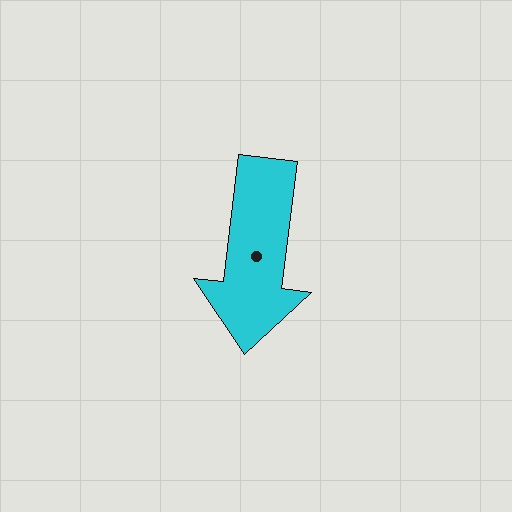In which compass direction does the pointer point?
South.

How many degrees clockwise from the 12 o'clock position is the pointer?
Approximately 187 degrees.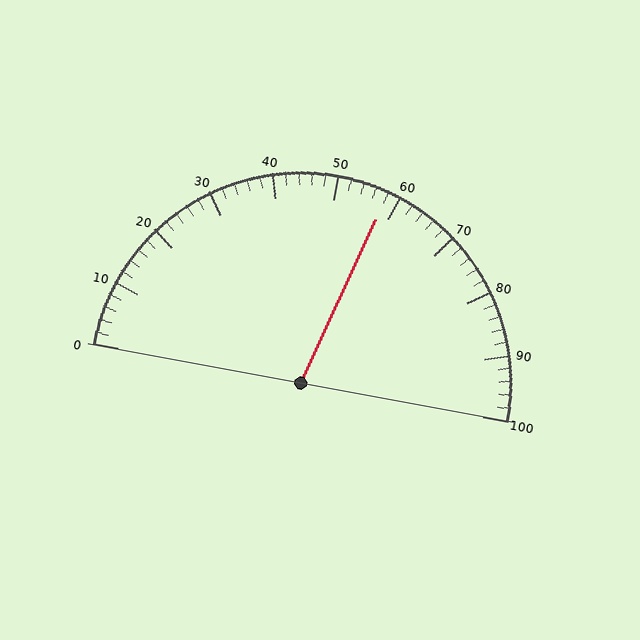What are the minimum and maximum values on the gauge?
The gauge ranges from 0 to 100.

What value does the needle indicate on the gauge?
The needle indicates approximately 58.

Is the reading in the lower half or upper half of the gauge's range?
The reading is in the upper half of the range (0 to 100).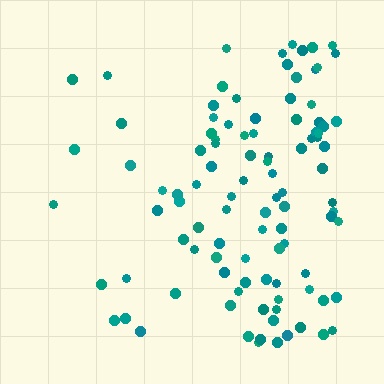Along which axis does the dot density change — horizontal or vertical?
Horizontal.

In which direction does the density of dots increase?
From left to right, with the right side densest.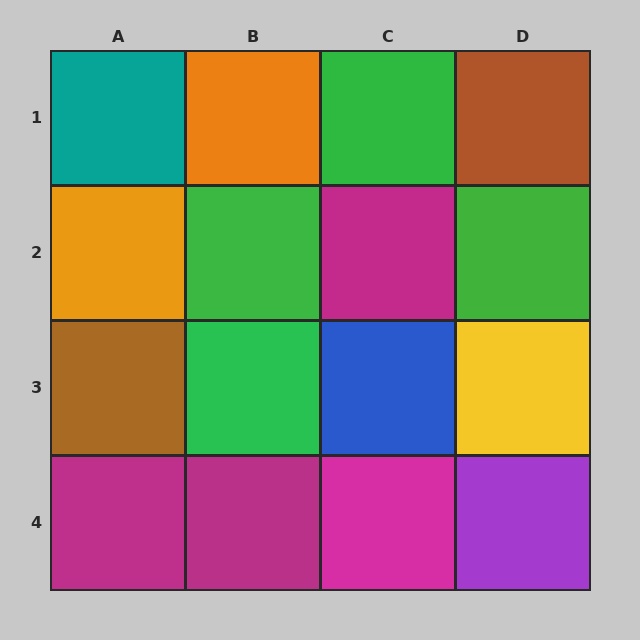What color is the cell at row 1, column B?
Orange.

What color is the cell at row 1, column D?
Brown.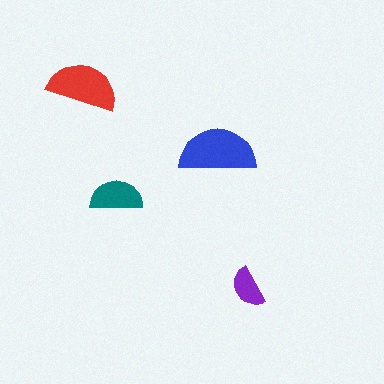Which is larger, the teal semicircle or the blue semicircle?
The blue one.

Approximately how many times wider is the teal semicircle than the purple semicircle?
About 1.5 times wider.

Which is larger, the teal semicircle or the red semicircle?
The red one.